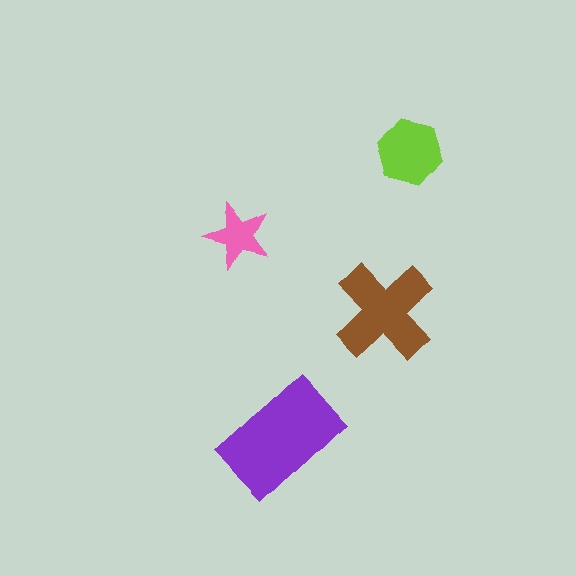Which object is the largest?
The purple rectangle.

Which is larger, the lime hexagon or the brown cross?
The brown cross.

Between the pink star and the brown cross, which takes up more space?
The brown cross.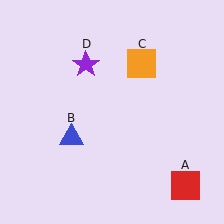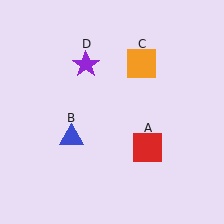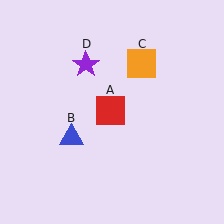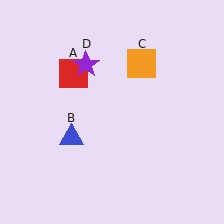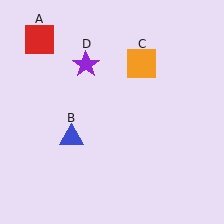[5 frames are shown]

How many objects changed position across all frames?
1 object changed position: red square (object A).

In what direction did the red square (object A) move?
The red square (object A) moved up and to the left.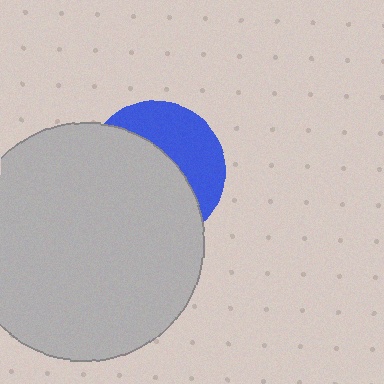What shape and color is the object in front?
The object in front is a light gray circle.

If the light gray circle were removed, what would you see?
You would see the complete blue circle.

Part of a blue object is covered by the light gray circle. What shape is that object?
It is a circle.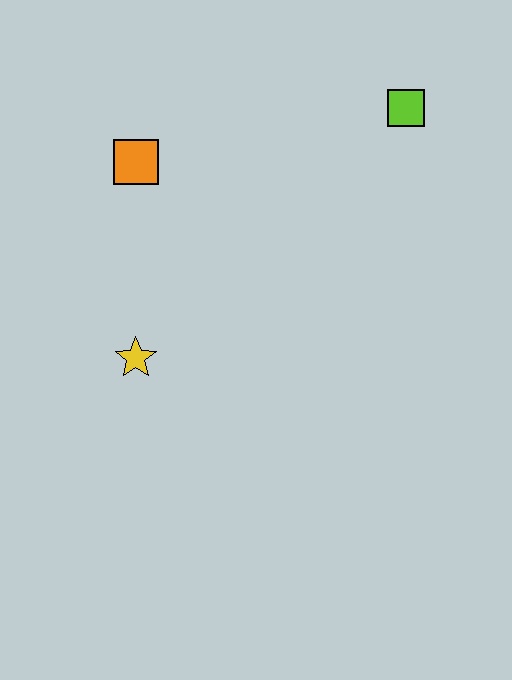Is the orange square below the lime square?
Yes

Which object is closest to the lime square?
The orange square is closest to the lime square.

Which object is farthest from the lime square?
The yellow star is farthest from the lime square.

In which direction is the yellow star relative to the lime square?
The yellow star is to the left of the lime square.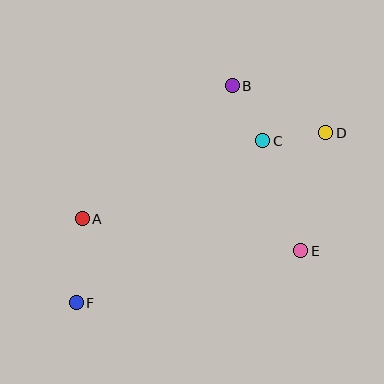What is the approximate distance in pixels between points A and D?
The distance between A and D is approximately 258 pixels.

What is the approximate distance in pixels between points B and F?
The distance between B and F is approximately 267 pixels.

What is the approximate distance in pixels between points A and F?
The distance between A and F is approximately 84 pixels.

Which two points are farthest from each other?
Points D and F are farthest from each other.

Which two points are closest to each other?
Points B and C are closest to each other.